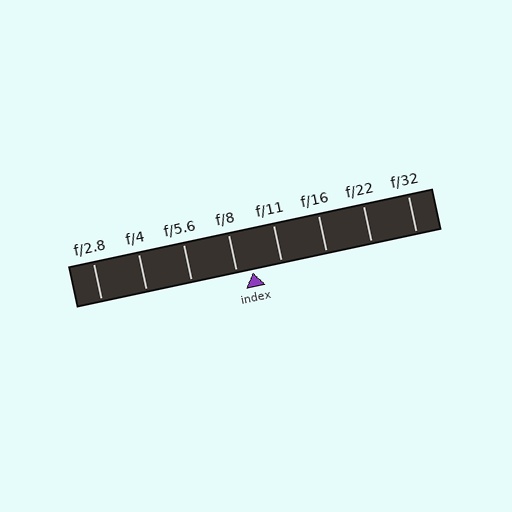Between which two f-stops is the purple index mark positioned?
The index mark is between f/8 and f/11.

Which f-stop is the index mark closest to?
The index mark is closest to f/8.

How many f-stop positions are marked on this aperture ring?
There are 8 f-stop positions marked.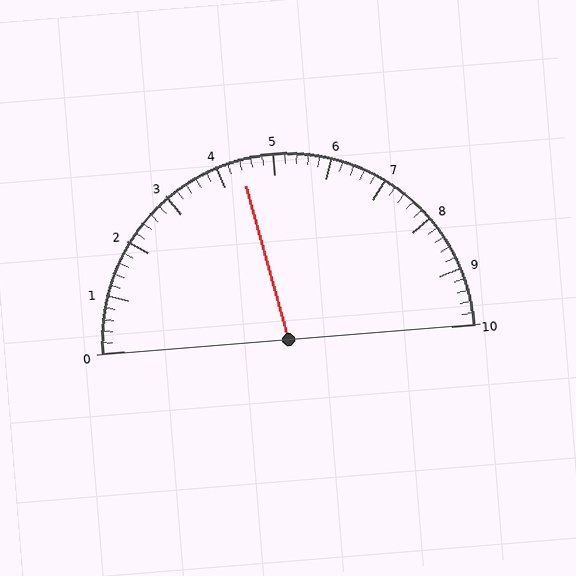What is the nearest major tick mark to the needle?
The nearest major tick mark is 4.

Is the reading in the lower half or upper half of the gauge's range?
The reading is in the lower half of the range (0 to 10).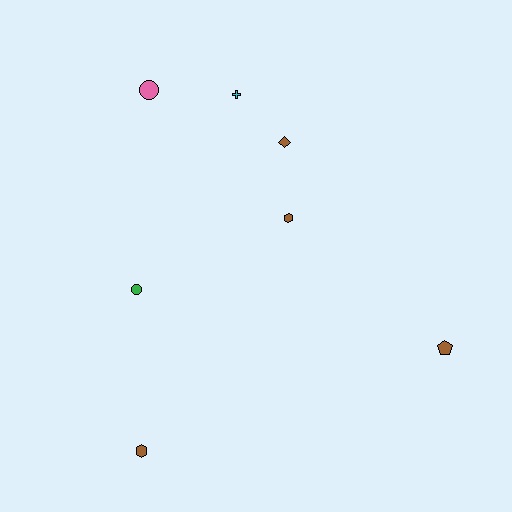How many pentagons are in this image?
There is 1 pentagon.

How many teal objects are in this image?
There are no teal objects.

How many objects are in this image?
There are 7 objects.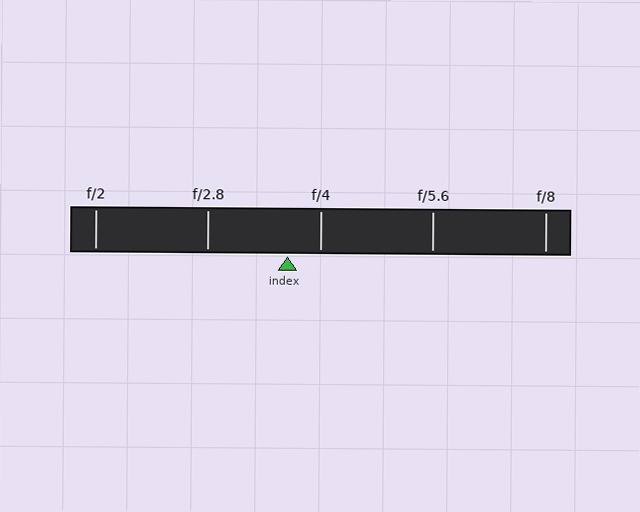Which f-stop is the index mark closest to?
The index mark is closest to f/4.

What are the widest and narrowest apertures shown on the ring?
The widest aperture shown is f/2 and the narrowest is f/8.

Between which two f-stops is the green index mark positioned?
The index mark is between f/2.8 and f/4.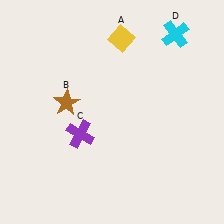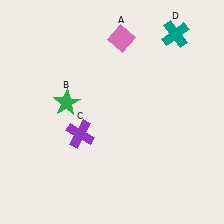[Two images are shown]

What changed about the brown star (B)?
In Image 1, B is brown. In Image 2, it changed to green.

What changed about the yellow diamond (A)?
In Image 1, A is yellow. In Image 2, it changed to pink.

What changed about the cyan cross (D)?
In Image 1, D is cyan. In Image 2, it changed to teal.